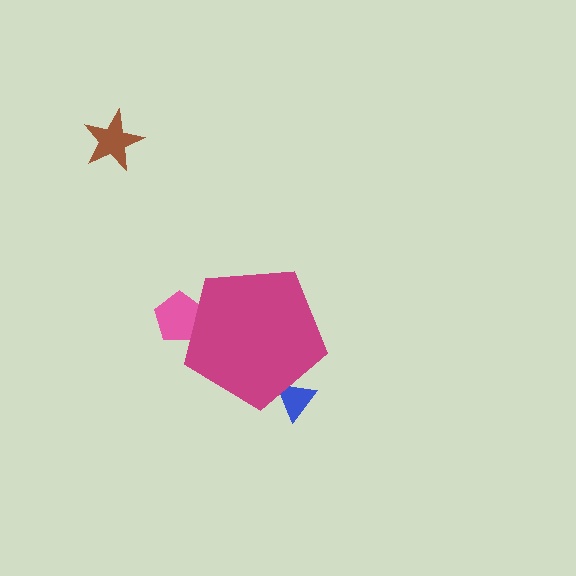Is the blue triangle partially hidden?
Yes, the blue triangle is partially hidden behind the magenta pentagon.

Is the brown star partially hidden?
No, the brown star is fully visible.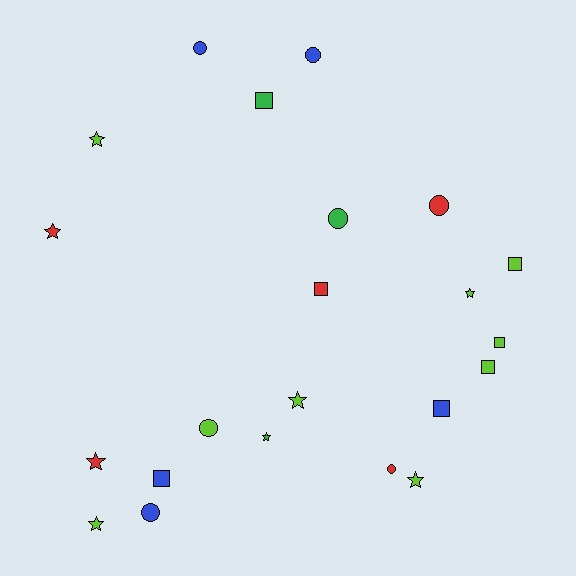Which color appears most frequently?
Lime, with 9 objects.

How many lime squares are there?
There are 3 lime squares.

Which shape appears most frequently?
Star, with 8 objects.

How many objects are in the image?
There are 22 objects.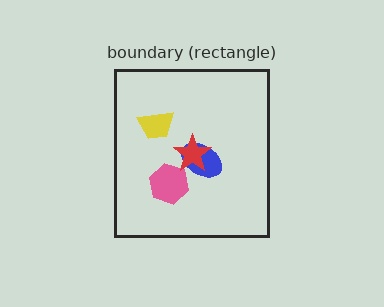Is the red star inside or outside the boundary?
Inside.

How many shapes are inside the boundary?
4 inside, 0 outside.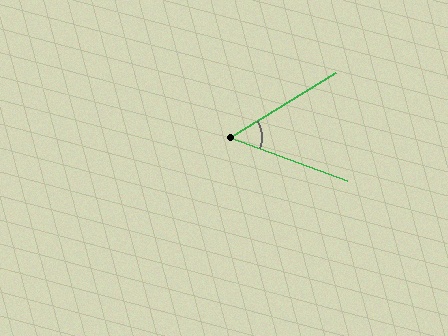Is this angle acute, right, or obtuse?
It is acute.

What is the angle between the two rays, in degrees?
Approximately 52 degrees.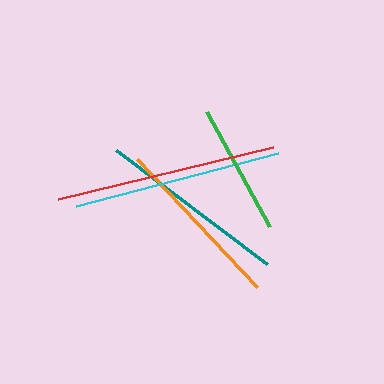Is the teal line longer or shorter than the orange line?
The teal line is longer than the orange line.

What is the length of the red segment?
The red segment is approximately 221 pixels long.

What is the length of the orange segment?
The orange segment is approximately 176 pixels long.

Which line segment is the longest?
The red line is the longest at approximately 221 pixels.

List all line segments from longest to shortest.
From longest to shortest: red, cyan, teal, orange, green.